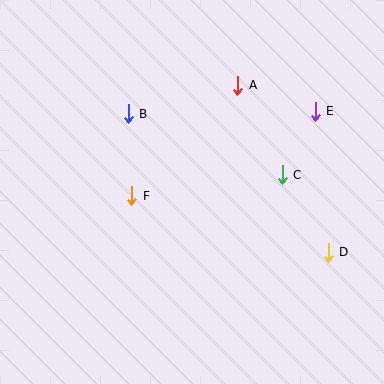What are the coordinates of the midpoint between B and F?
The midpoint between B and F is at (130, 155).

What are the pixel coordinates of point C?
Point C is at (282, 175).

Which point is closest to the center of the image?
Point F at (132, 196) is closest to the center.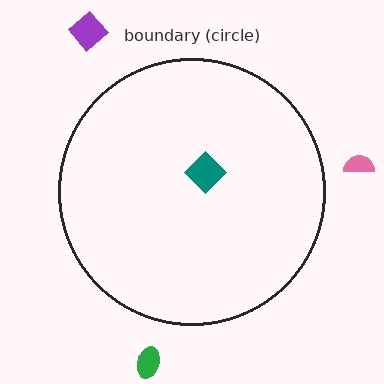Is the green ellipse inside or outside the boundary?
Outside.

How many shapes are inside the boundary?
1 inside, 3 outside.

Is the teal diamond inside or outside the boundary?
Inside.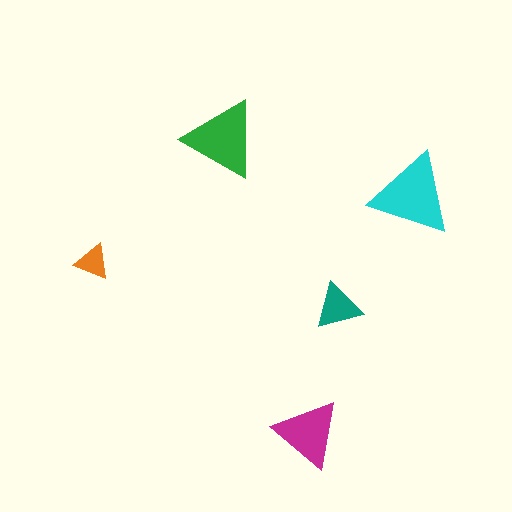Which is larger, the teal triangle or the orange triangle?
The teal one.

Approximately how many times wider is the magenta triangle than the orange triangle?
About 2 times wider.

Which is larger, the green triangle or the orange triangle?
The green one.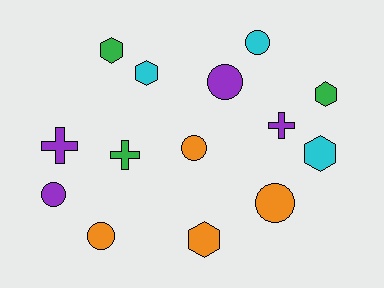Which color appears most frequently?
Purple, with 4 objects.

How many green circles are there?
There are no green circles.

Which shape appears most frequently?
Circle, with 6 objects.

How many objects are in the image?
There are 14 objects.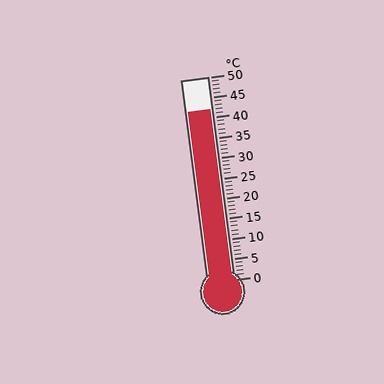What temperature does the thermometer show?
The thermometer shows approximately 42°C.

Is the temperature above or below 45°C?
The temperature is below 45°C.